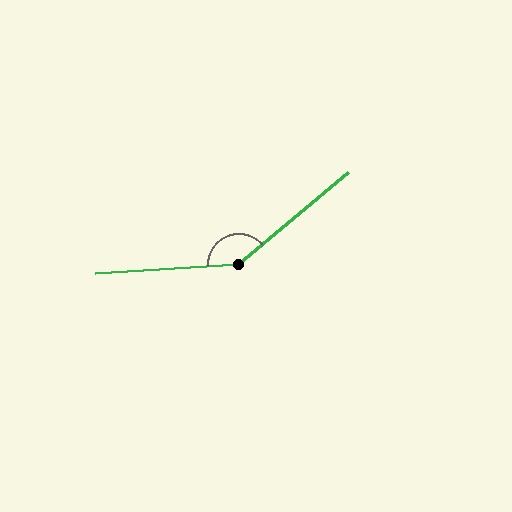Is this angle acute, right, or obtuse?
It is obtuse.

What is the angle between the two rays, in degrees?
Approximately 144 degrees.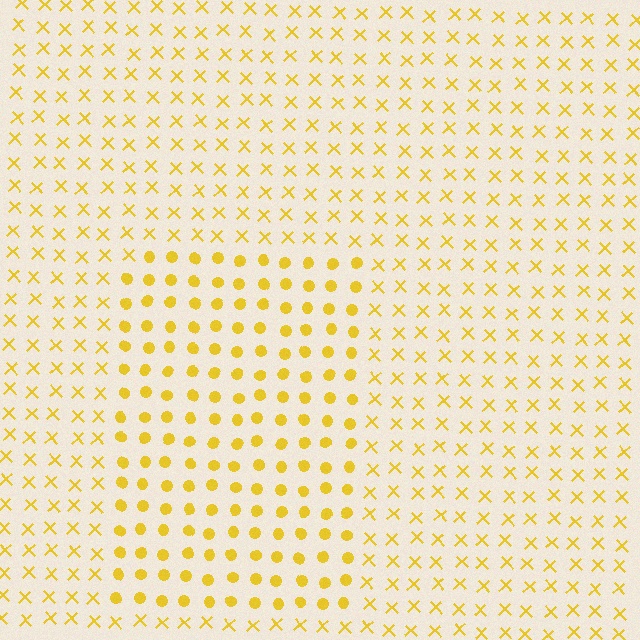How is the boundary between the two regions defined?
The boundary is defined by a change in element shape: circles inside vs. X marks outside. All elements share the same color and spacing.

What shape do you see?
I see a rectangle.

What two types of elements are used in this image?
The image uses circles inside the rectangle region and X marks outside it.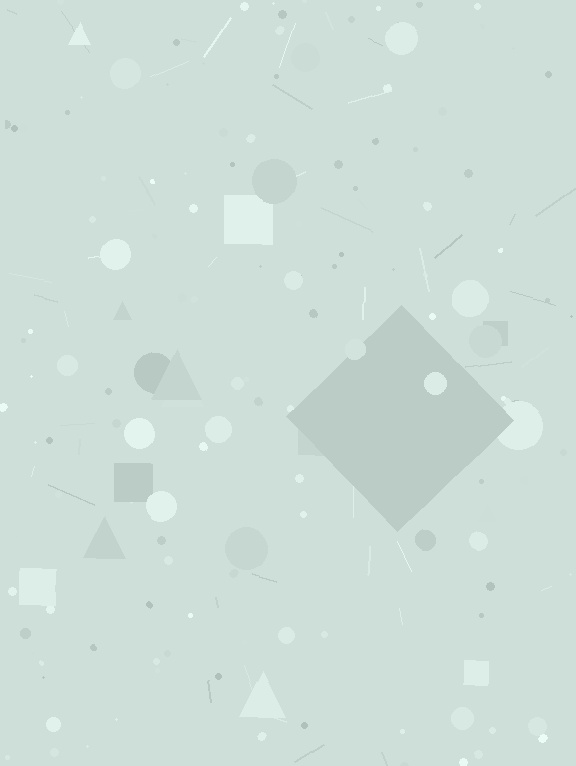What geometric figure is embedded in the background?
A diamond is embedded in the background.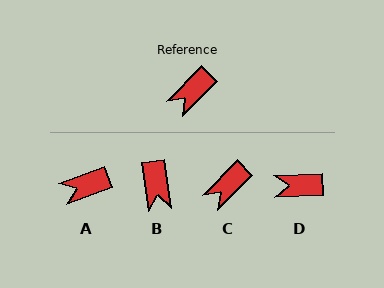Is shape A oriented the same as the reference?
No, it is off by about 25 degrees.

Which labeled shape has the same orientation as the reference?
C.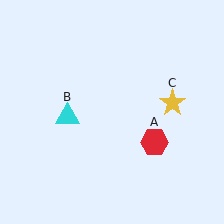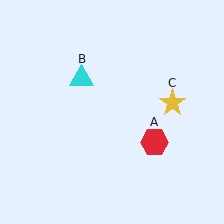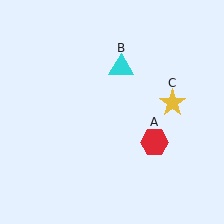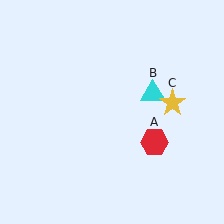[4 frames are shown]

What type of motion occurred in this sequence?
The cyan triangle (object B) rotated clockwise around the center of the scene.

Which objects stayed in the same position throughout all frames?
Red hexagon (object A) and yellow star (object C) remained stationary.